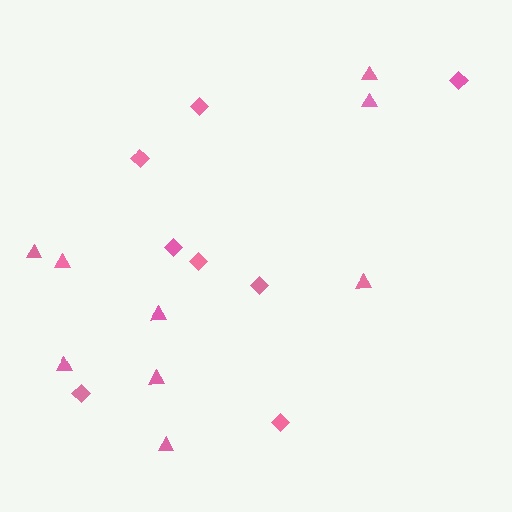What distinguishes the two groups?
There are 2 groups: one group of triangles (9) and one group of diamonds (8).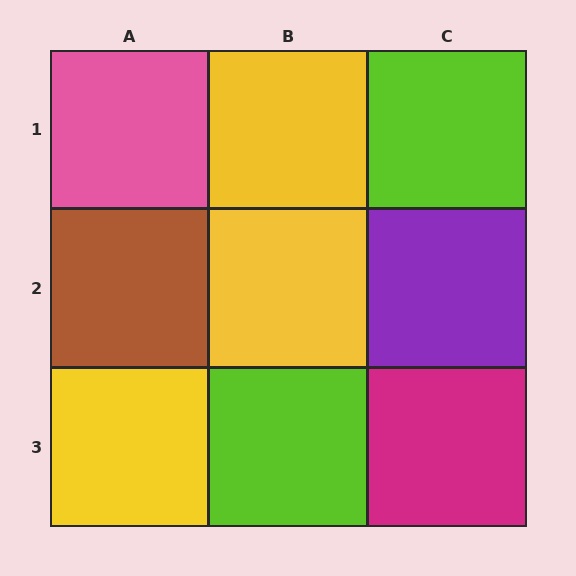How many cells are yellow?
3 cells are yellow.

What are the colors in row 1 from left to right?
Pink, yellow, lime.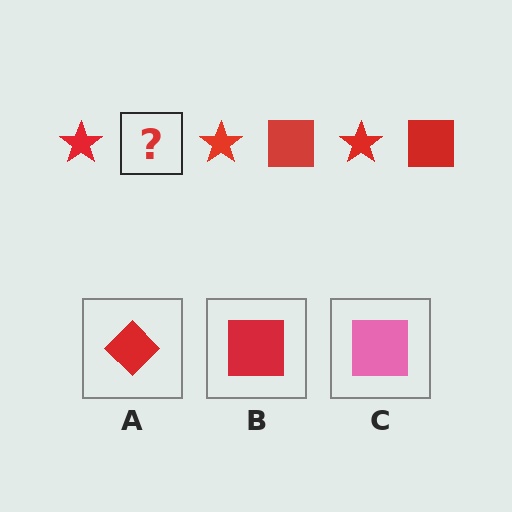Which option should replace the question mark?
Option B.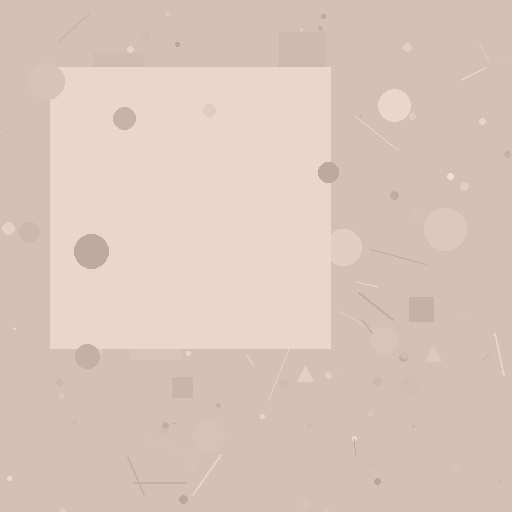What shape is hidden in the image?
A square is hidden in the image.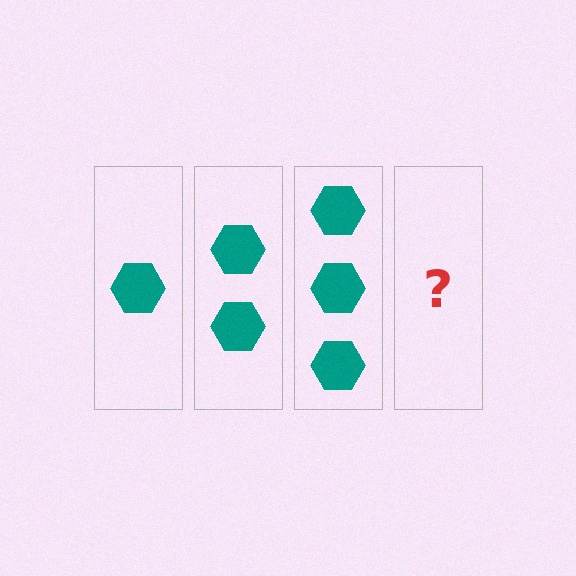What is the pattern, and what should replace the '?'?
The pattern is that each step adds one more hexagon. The '?' should be 4 hexagons.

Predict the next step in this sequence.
The next step is 4 hexagons.